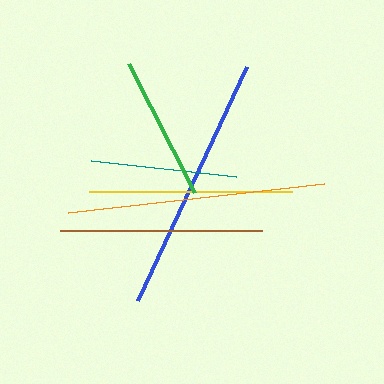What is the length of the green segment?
The green segment is approximately 145 pixels long.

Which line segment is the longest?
The blue line is the longest at approximately 259 pixels.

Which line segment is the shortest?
The green line is the shortest at approximately 145 pixels.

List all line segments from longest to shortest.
From longest to shortest: blue, orange, yellow, brown, teal, green.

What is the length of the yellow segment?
The yellow segment is approximately 203 pixels long.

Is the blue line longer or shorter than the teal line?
The blue line is longer than the teal line.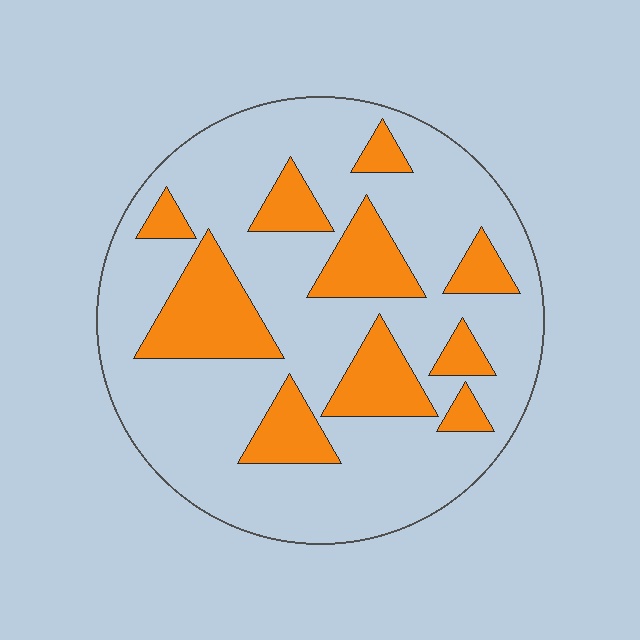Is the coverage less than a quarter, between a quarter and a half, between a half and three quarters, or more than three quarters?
Between a quarter and a half.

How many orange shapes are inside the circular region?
10.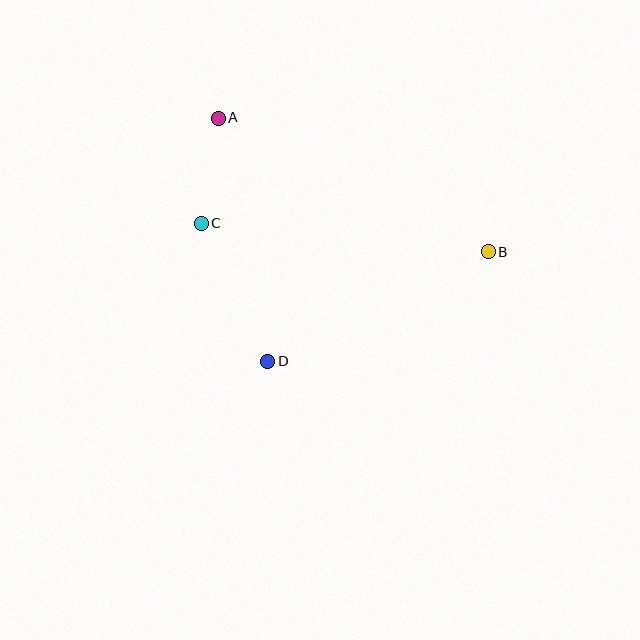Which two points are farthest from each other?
Points A and B are farthest from each other.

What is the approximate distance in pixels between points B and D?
The distance between B and D is approximately 246 pixels.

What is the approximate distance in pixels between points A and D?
The distance between A and D is approximately 249 pixels.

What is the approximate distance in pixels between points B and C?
The distance between B and C is approximately 288 pixels.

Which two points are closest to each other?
Points A and C are closest to each other.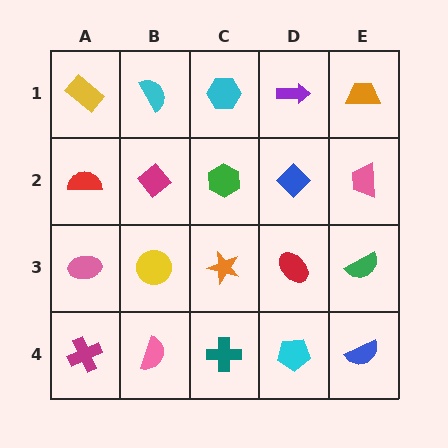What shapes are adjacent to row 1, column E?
A pink trapezoid (row 2, column E), a purple arrow (row 1, column D).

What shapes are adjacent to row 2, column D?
A purple arrow (row 1, column D), a red ellipse (row 3, column D), a green hexagon (row 2, column C), a pink trapezoid (row 2, column E).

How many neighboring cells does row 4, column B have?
3.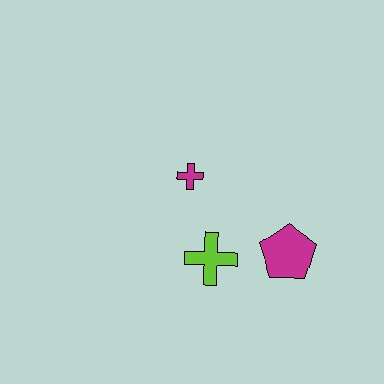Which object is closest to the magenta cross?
The lime cross is closest to the magenta cross.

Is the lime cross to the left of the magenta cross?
No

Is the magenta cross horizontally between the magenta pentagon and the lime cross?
No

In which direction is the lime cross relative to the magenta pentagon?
The lime cross is to the left of the magenta pentagon.